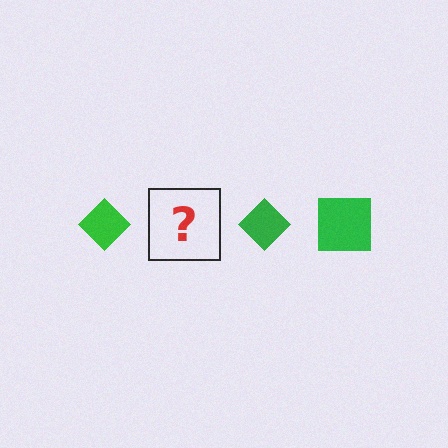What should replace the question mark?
The question mark should be replaced with a green square.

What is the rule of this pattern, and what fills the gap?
The rule is that the pattern cycles through diamond, square shapes in green. The gap should be filled with a green square.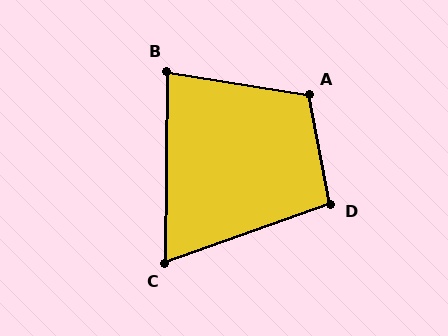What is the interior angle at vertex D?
Approximately 99 degrees (obtuse).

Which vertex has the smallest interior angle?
C, at approximately 70 degrees.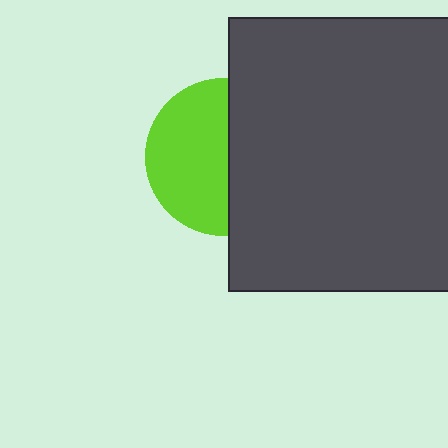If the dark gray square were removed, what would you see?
You would see the complete lime circle.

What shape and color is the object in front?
The object in front is a dark gray square.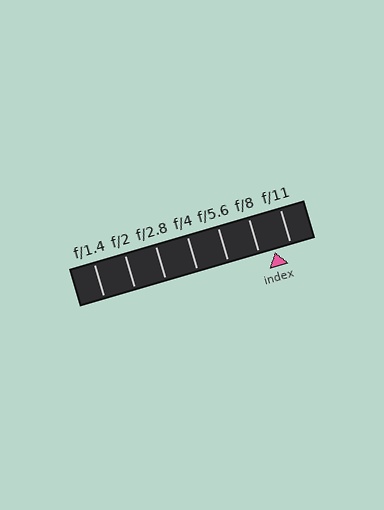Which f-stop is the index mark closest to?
The index mark is closest to f/8.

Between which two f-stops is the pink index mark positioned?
The index mark is between f/8 and f/11.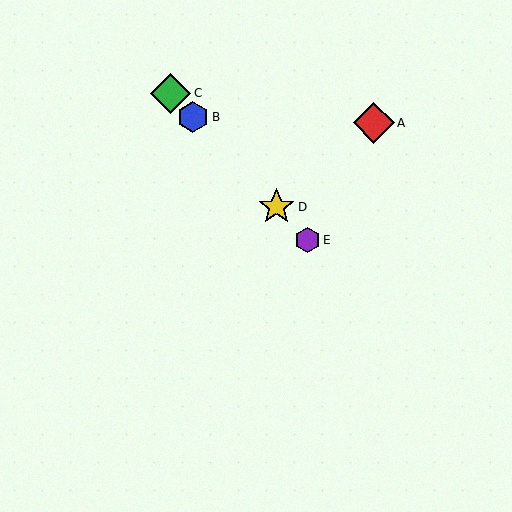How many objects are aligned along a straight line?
4 objects (B, C, D, E) are aligned along a straight line.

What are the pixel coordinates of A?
Object A is at (374, 123).